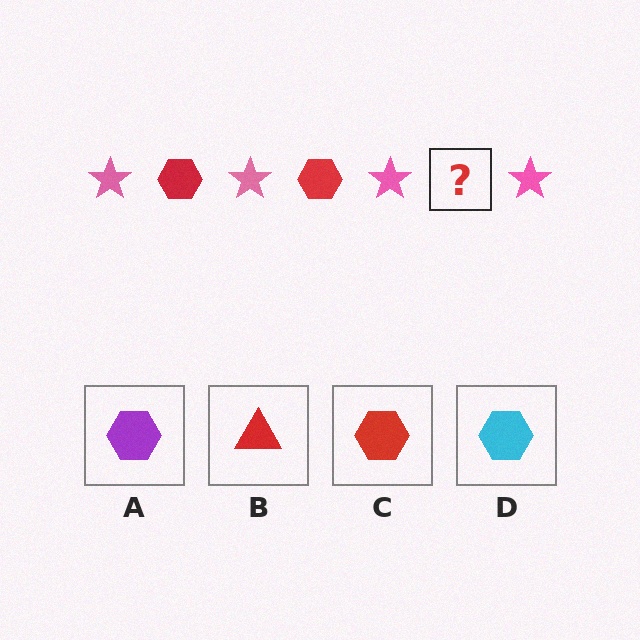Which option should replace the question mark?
Option C.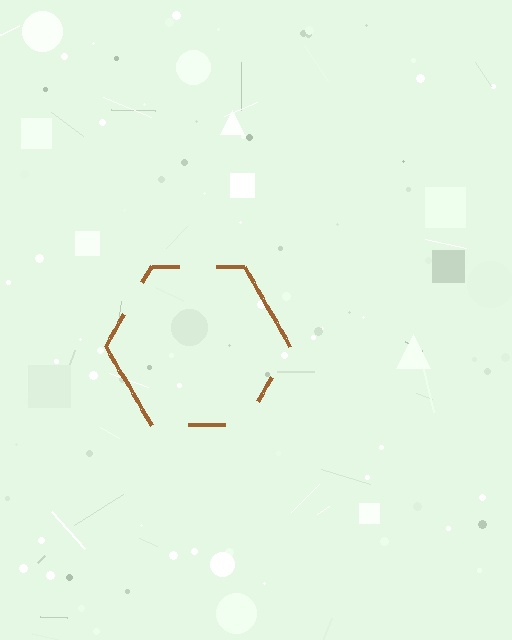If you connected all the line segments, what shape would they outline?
They would outline a hexagon.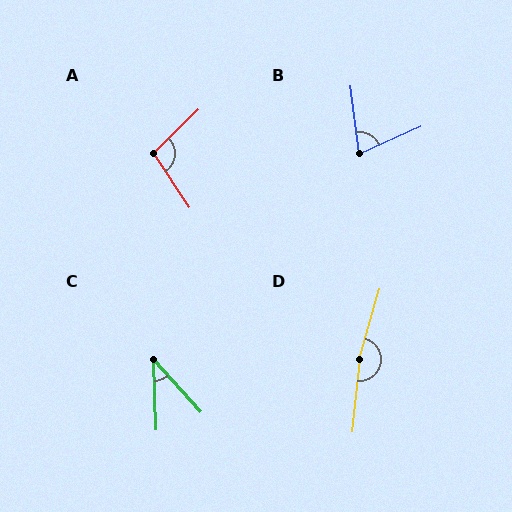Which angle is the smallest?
C, at approximately 40 degrees.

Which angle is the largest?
D, at approximately 169 degrees.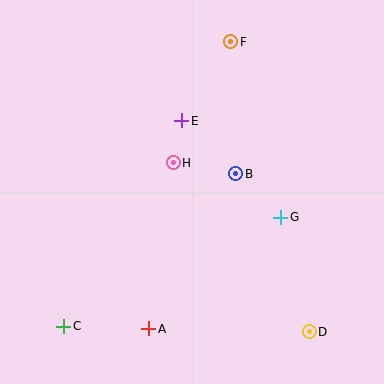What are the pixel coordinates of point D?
Point D is at (309, 332).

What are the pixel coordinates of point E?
Point E is at (182, 121).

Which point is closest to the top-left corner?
Point E is closest to the top-left corner.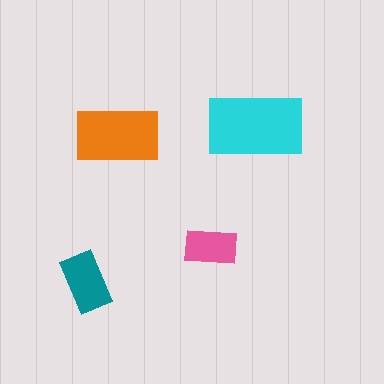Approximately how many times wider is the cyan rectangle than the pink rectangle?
About 2 times wider.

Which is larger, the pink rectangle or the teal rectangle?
The teal one.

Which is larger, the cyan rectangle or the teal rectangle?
The cyan one.